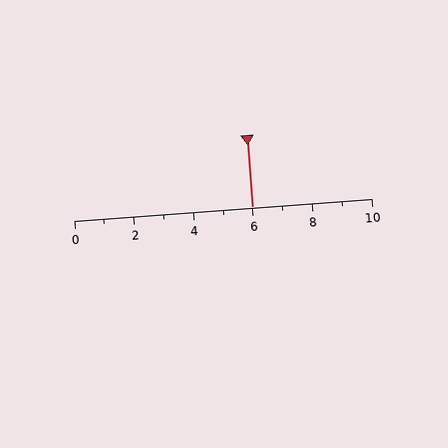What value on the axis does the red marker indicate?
The marker indicates approximately 6.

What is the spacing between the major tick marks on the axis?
The major ticks are spaced 2 apart.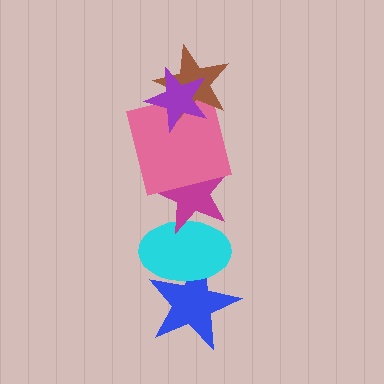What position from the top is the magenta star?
The magenta star is 4th from the top.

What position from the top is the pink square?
The pink square is 3rd from the top.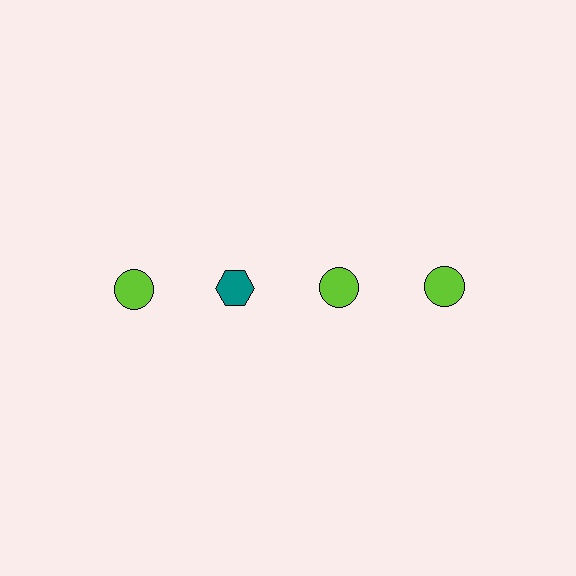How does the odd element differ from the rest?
It differs in both color (teal instead of lime) and shape (hexagon instead of circle).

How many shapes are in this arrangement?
There are 4 shapes arranged in a grid pattern.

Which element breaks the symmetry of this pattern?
The teal hexagon in the top row, second from left column breaks the symmetry. All other shapes are lime circles.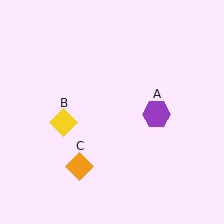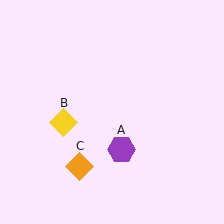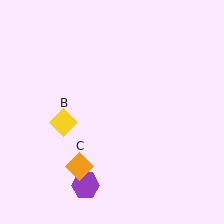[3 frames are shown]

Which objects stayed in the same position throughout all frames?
Yellow diamond (object B) and orange diamond (object C) remained stationary.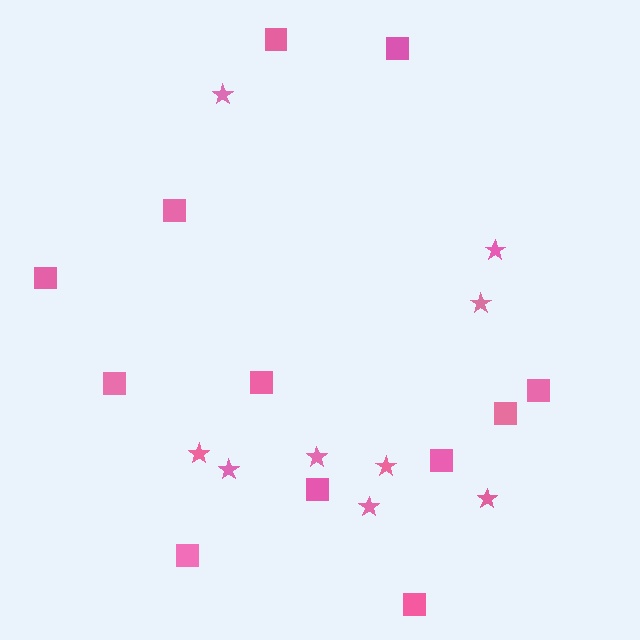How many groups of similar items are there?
There are 2 groups: one group of stars (9) and one group of squares (12).